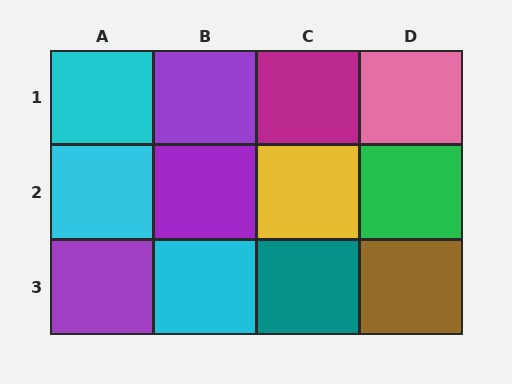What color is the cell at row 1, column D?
Pink.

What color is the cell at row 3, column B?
Cyan.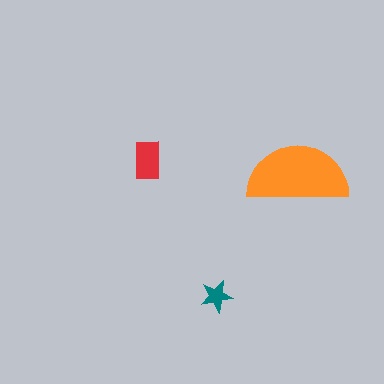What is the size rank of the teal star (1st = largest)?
3rd.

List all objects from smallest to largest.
The teal star, the red rectangle, the orange semicircle.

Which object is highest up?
The red rectangle is topmost.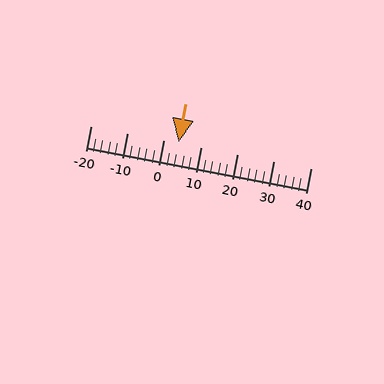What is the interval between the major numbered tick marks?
The major tick marks are spaced 10 units apart.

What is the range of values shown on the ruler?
The ruler shows values from -20 to 40.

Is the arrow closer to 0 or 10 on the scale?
The arrow is closer to 0.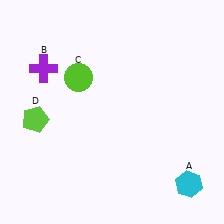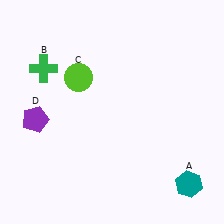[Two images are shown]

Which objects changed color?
A changed from cyan to teal. B changed from purple to green. D changed from lime to purple.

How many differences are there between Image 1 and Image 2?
There are 3 differences between the two images.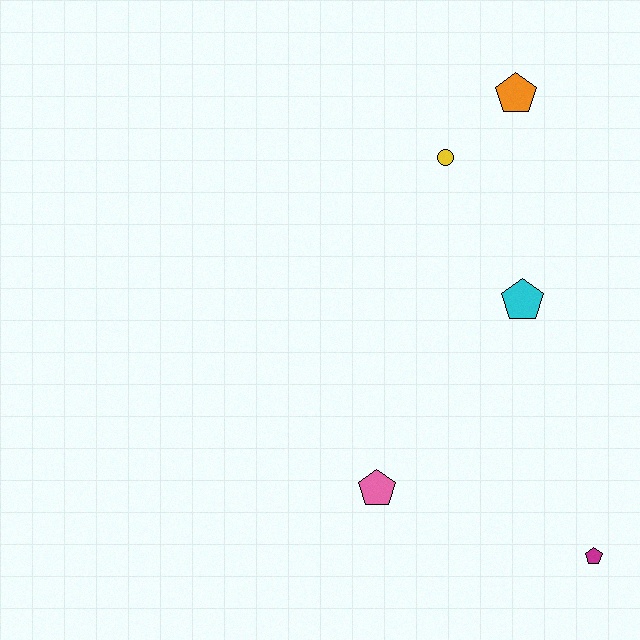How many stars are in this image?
There are no stars.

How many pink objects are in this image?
There is 1 pink object.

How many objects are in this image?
There are 5 objects.